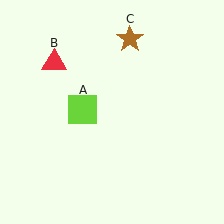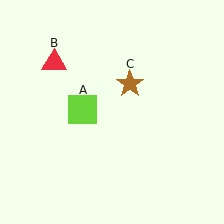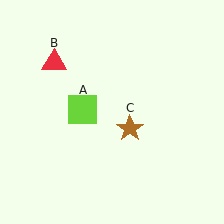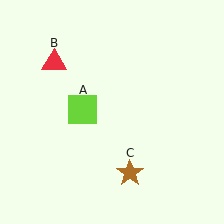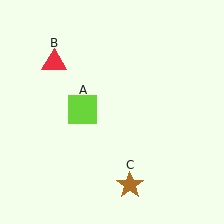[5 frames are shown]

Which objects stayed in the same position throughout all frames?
Lime square (object A) and red triangle (object B) remained stationary.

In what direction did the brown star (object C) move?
The brown star (object C) moved down.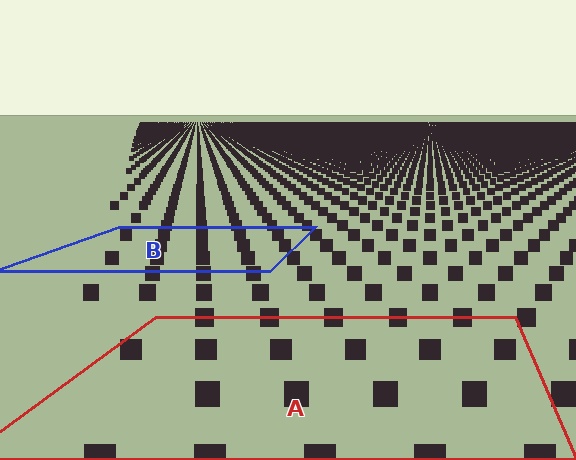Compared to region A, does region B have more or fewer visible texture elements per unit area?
Region B has more texture elements per unit area — they are packed more densely because it is farther away.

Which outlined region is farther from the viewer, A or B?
Region B is farther from the viewer — the texture elements inside it appear smaller and more densely packed.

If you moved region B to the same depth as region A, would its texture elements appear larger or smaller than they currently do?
They would appear larger. At a closer depth, the same texture elements are projected at a bigger on-screen size.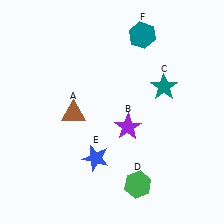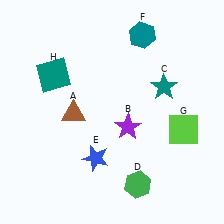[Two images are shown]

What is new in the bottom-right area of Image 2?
A lime square (G) was added in the bottom-right area of Image 2.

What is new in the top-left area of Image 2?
A teal square (H) was added in the top-left area of Image 2.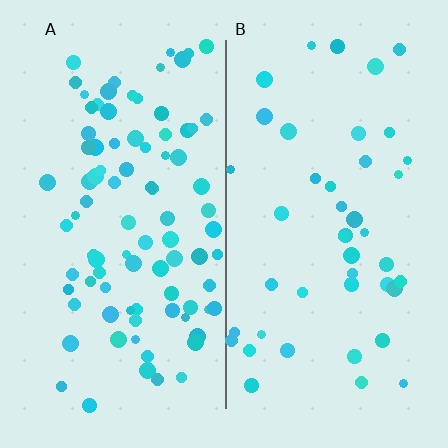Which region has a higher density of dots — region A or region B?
A (the left).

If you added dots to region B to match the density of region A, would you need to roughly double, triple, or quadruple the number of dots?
Approximately double.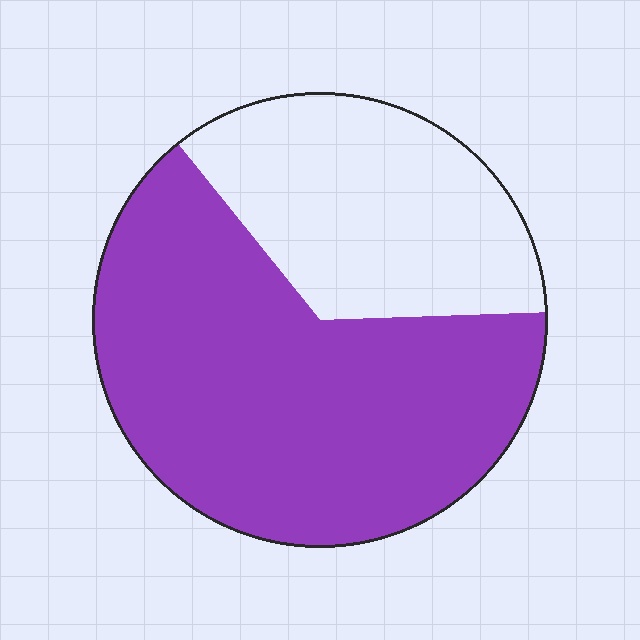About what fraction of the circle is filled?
About two thirds (2/3).